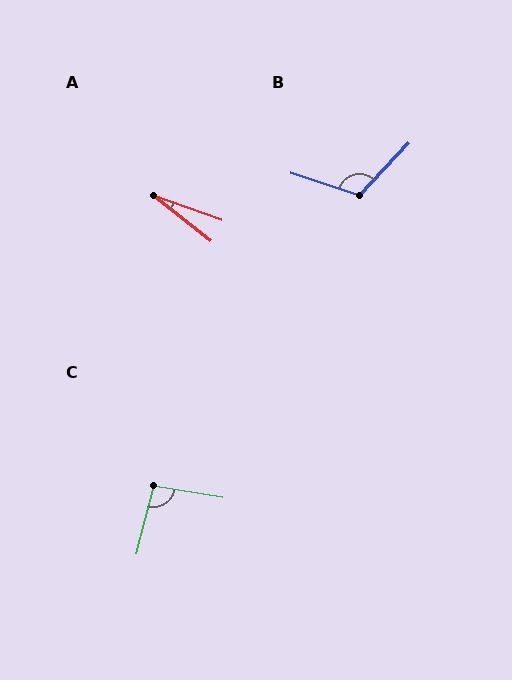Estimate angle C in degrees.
Approximately 95 degrees.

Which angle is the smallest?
A, at approximately 19 degrees.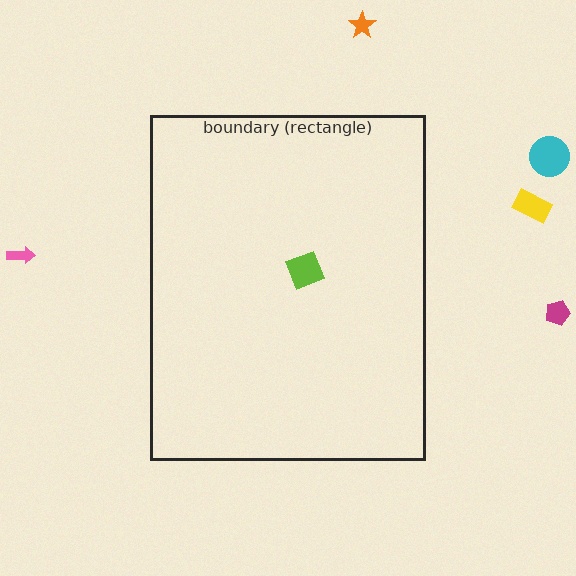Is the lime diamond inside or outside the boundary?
Inside.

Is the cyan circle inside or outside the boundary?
Outside.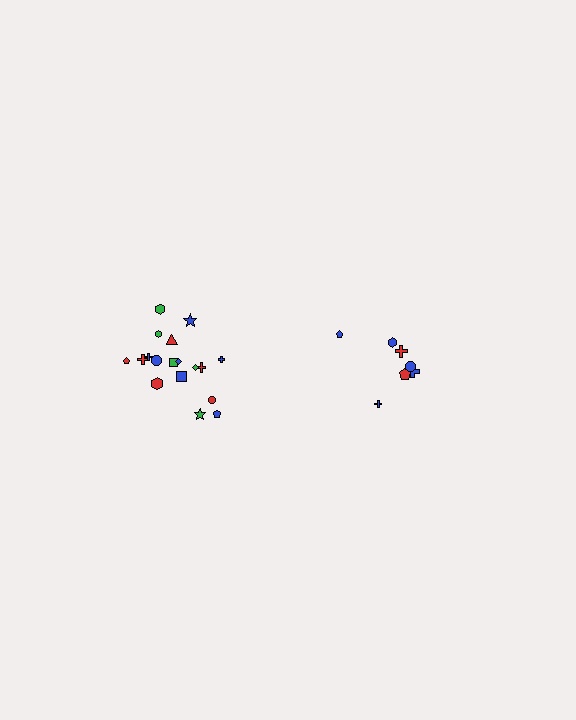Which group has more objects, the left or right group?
The left group.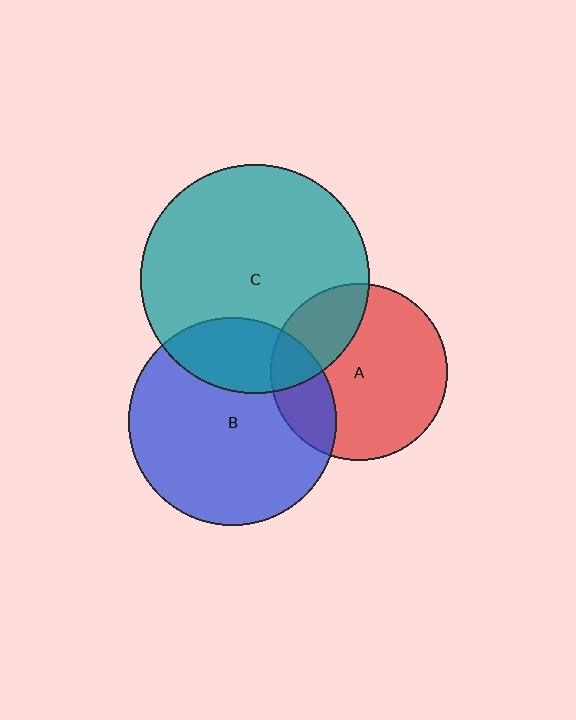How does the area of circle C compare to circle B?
Approximately 1.2 times.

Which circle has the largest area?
Circle C (teal).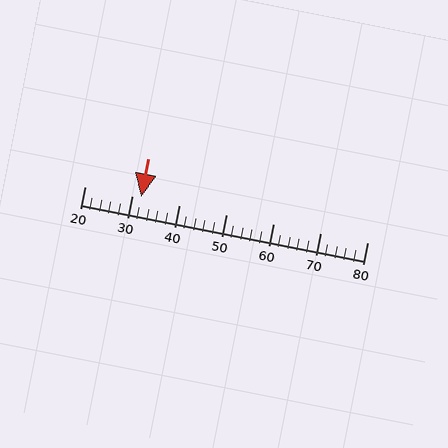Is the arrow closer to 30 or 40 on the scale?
The arrow is closer to 30.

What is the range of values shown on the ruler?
The ruler shows values from 20 to 80.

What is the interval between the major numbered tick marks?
The major tick marks are spaced 10 units apart.